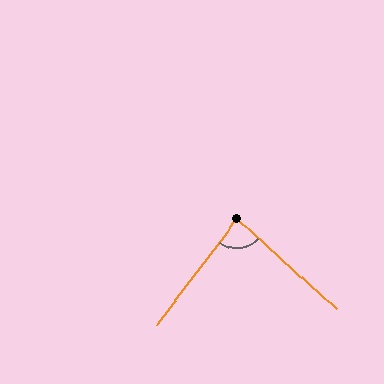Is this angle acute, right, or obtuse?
It is acute.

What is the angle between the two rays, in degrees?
Approximately 85 degrees.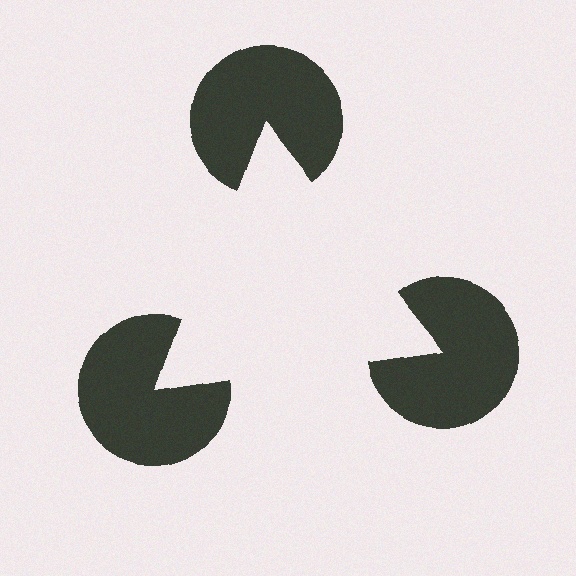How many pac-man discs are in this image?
There are 3 — one at each vertex of the illusory triangle.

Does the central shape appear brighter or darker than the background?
It typically appears slightly brighter than the background, even though no actual brightness change is drawn.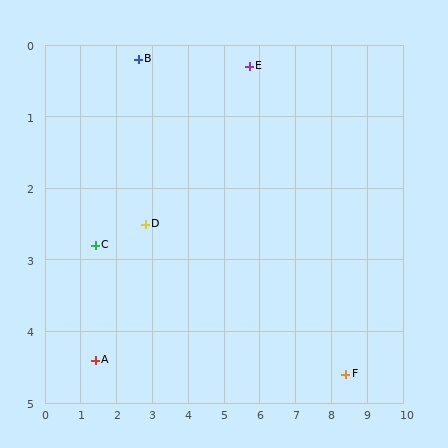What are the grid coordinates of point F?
Point F is at approximately (8.4, 4.6).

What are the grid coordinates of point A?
Point A is at approximately (1.4, 4.4).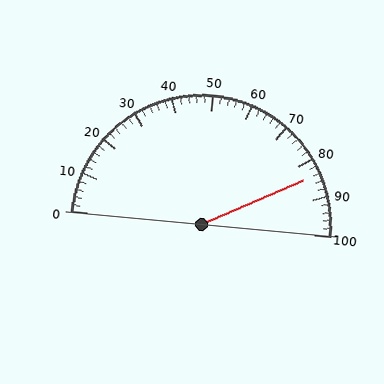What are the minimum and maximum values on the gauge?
The gauge ranges from 0 to 100.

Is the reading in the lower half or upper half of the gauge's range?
The reading is in the upper half of the range (0 to 100).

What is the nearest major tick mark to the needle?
The nearest major tick mark is 80.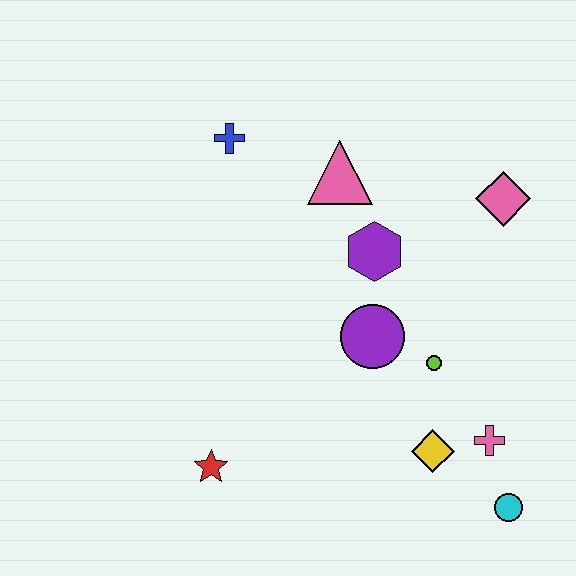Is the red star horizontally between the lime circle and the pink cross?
No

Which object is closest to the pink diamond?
The purple hexagon is closest to the pink diamond.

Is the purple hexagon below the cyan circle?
No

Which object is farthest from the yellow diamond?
The blue cross is farthest from the yellow diamond.